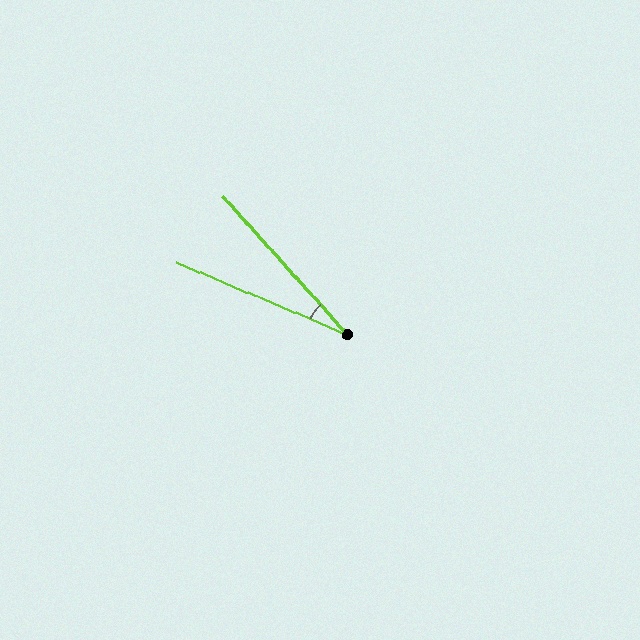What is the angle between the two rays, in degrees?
Approximately 25 degrees.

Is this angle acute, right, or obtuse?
It is acute.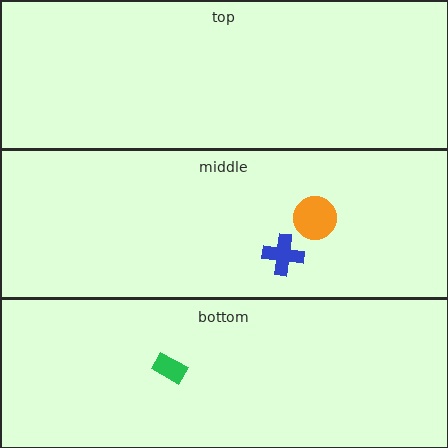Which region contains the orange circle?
The middle region.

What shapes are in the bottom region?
The green rectangle.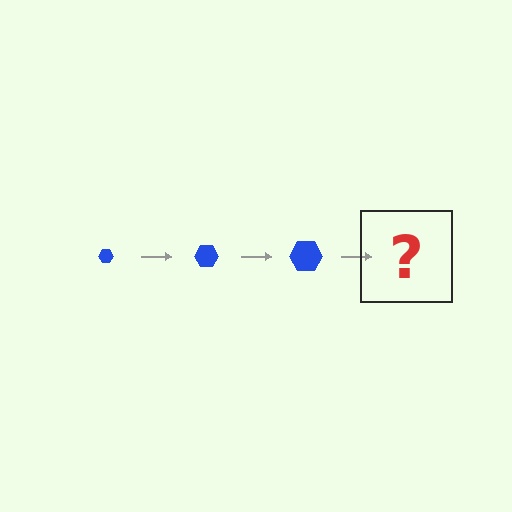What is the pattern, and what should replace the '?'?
The pattern is that the hexagon gets progressively larger each step. The '?' should be a blue hexagon, larger than the previous one.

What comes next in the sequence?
The next element should be a blue hexagon, larger than the previous one.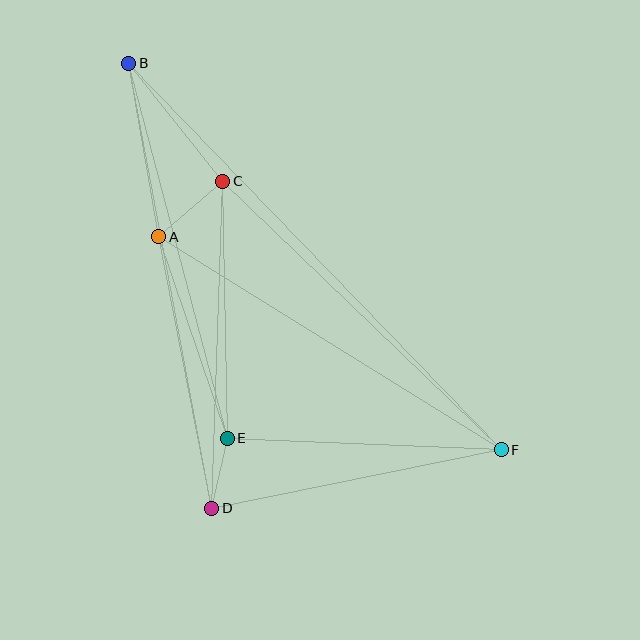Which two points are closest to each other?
Points D and E are closest to each other.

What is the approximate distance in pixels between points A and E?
The distance between A and E is approximately 213 pixels.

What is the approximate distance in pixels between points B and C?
The distance between B and C is approximately 151 pixels.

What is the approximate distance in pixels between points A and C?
The distance between A and C is approximately 85 pixels.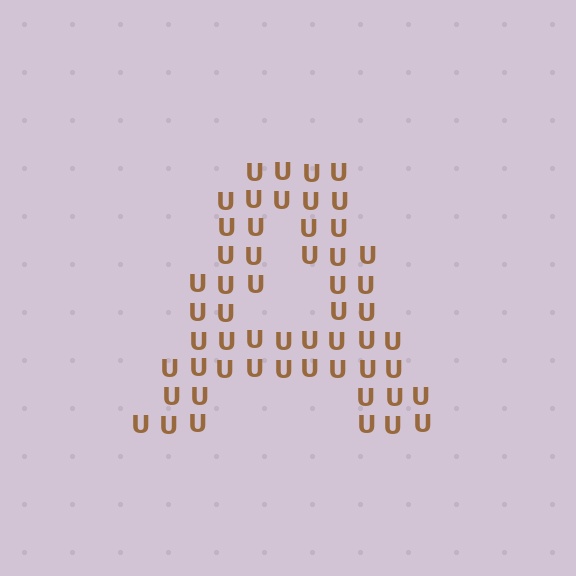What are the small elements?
The small elements are letter U's.